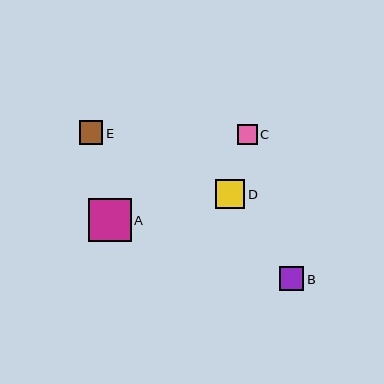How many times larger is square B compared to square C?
Square B is approximately 1.2 times the size of square C.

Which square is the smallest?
Square C is the smallest with a size of approximately 20 pixels.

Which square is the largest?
Square A is the largest with a size of approximately 43 pixels.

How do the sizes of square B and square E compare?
Square B and square E are approximately the same size.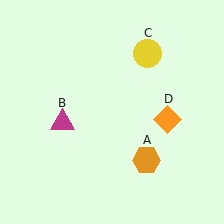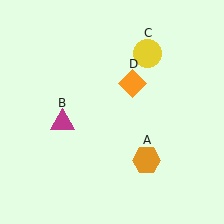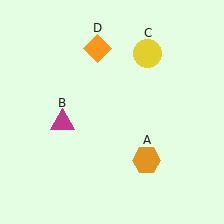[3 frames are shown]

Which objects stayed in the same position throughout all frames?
Orange hexagon (object A) and magenta triangle (object B) and yellow circle (object C) remained stationary.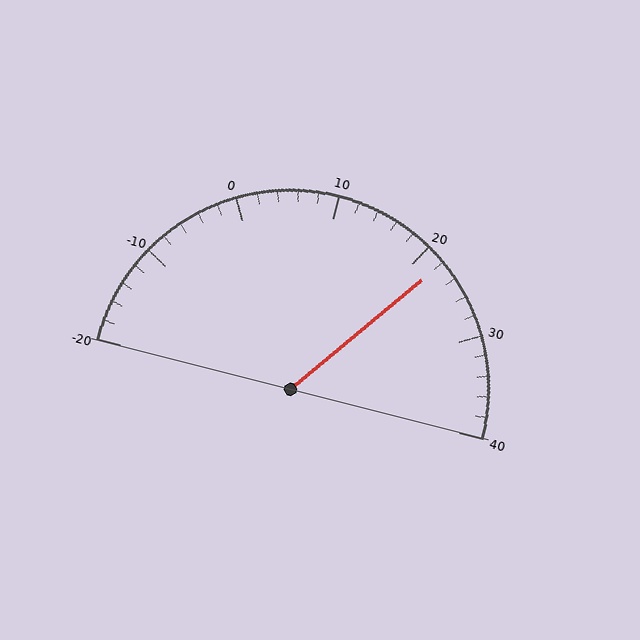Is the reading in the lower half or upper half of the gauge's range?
The reading is in the upper half of the range (-20 to 40).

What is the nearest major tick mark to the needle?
The nearest major tick mark is 20.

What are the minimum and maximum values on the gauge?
The gauge ranges from -20 to 40.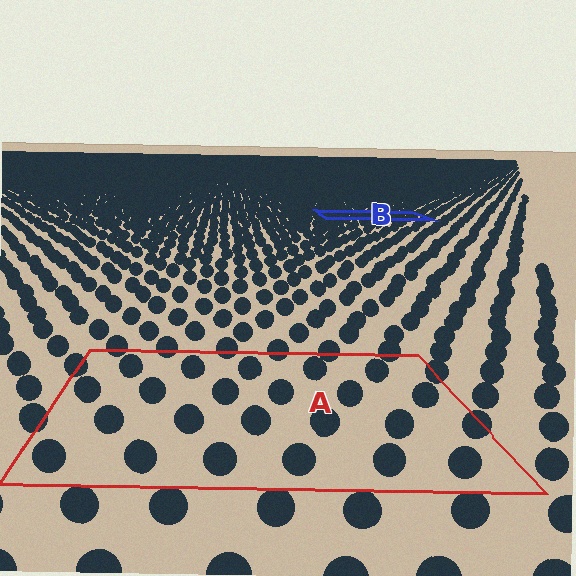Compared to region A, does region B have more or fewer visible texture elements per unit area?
Region B has more texture elements per unit area — they are packed more densely because it is farther away.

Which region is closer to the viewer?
Region A is closer. The texture elements there are larger and more spread out.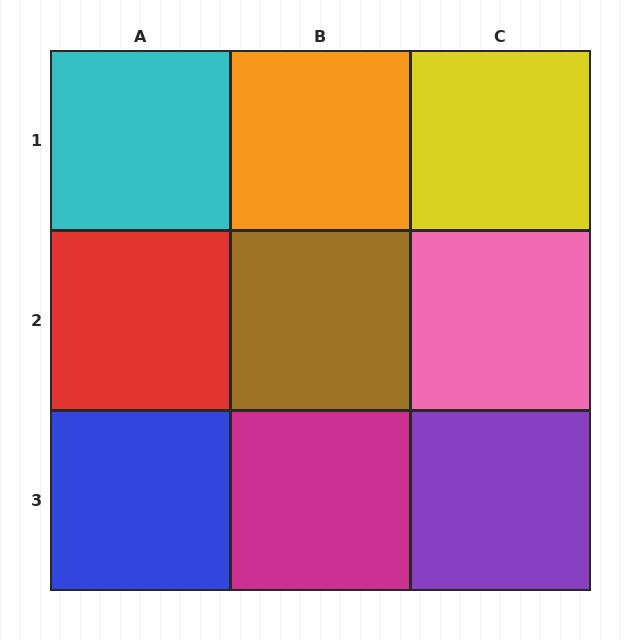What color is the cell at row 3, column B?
Magenta.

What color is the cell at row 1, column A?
Cyan.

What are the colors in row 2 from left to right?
Red, brown, pink.